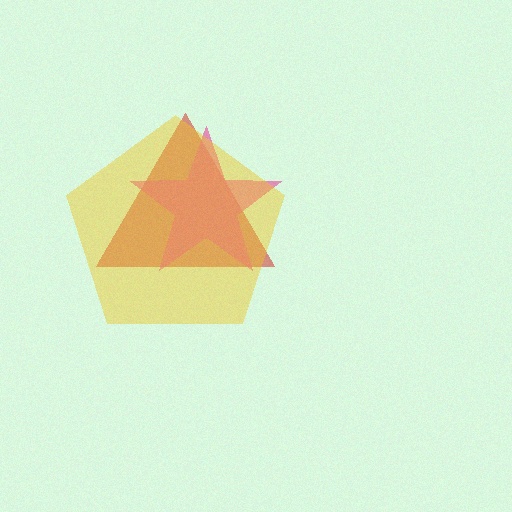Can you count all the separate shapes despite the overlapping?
Yes, there are 3 separate shapes.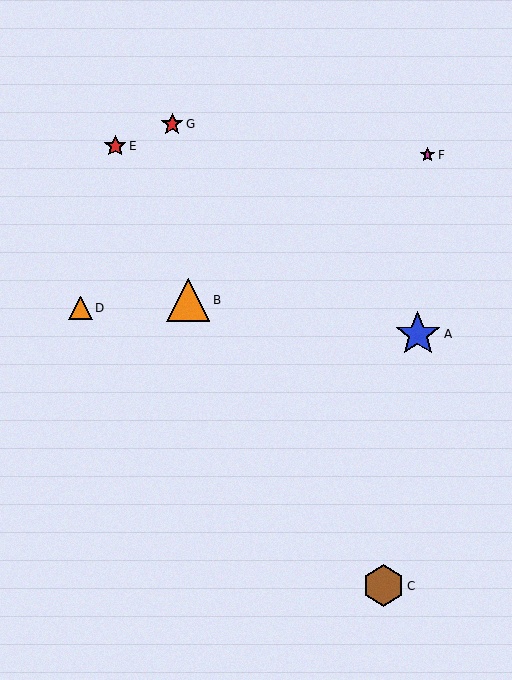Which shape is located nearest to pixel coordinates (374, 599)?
The brown hexagon (labeled C) at (384, 586) is nearest to that location.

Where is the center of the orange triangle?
The center of the orange triangle is at (81, 308).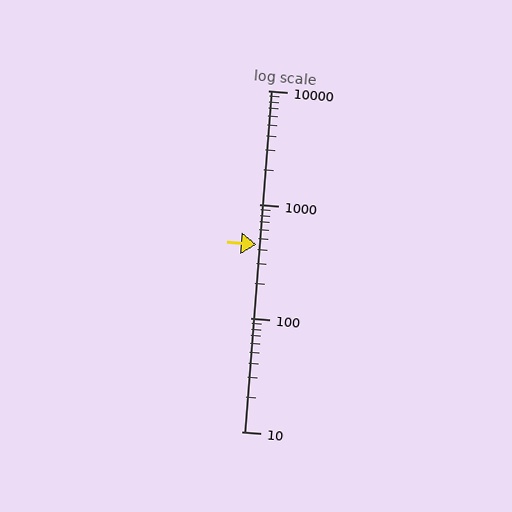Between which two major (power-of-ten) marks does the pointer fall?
The pointer is between 100 and 1000.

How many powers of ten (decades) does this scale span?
The scale spans 3 decades, from 10 to 10000.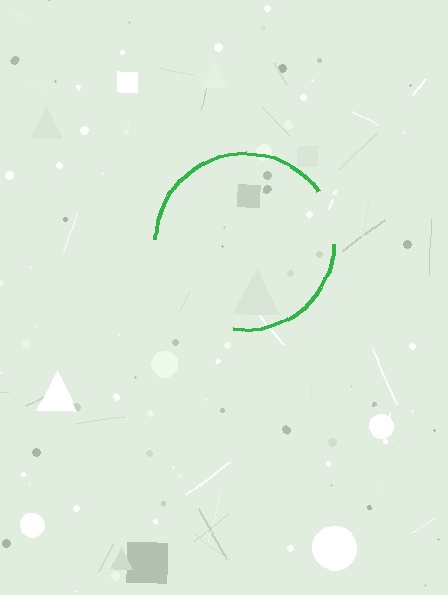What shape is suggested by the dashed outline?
The dashed outline suggests a circle.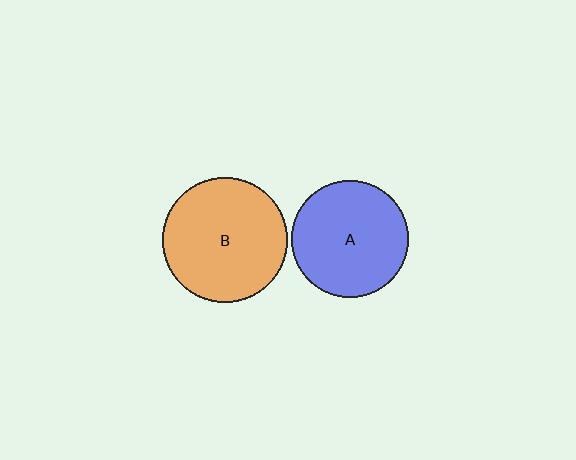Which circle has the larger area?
Circle B (orange).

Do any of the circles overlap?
No, none of the circles overlap.